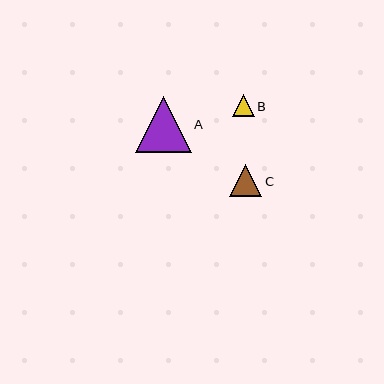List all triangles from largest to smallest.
From largest to smallest: A, C, B.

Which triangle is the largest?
Triangle A is the largest with a size of approximately 56 pixels.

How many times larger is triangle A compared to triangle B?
Triangle A is approximately 2.6 times the size of triangle B.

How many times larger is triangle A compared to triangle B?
Triangle A is approximately 2.6 times the size of triangle B.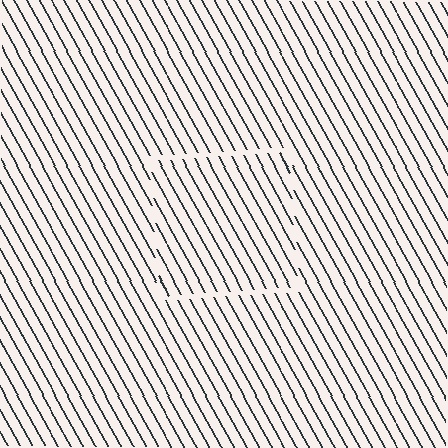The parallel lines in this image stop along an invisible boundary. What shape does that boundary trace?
An illusory square. The interior of the shape contains the same grating, shifted by half a period — the contour is defined by the phase discontinuity where line-ends from the inner and outer gratings abut.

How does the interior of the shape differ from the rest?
The interior of the shape contains the same grating, shifted by half a period — the contour is defined by the phase discontinuity where line-ends from the inner and outer gratings abut.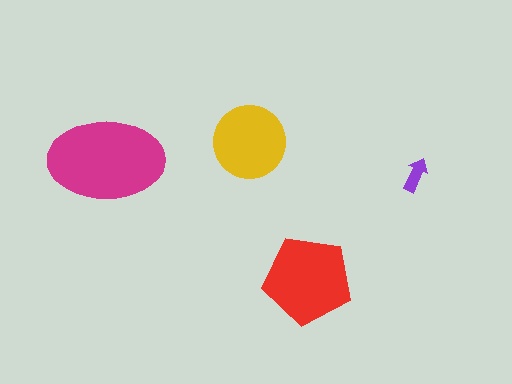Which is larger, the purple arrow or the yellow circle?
The yellow circle.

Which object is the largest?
The magenta ellipse.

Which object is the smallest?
The purple arrow.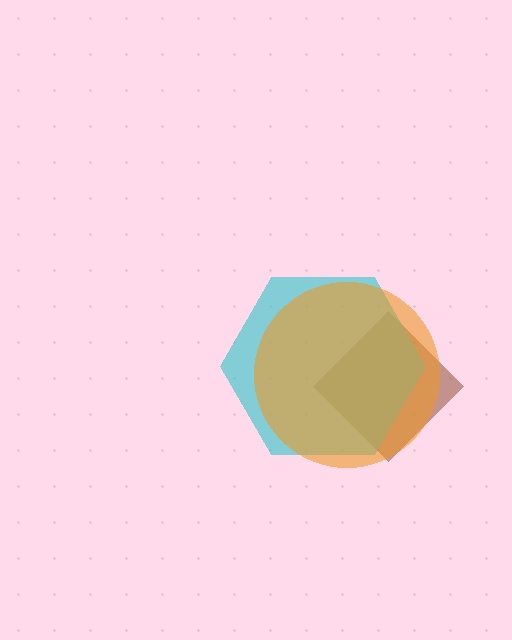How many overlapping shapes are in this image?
There are 3 overlapping shapes in the image.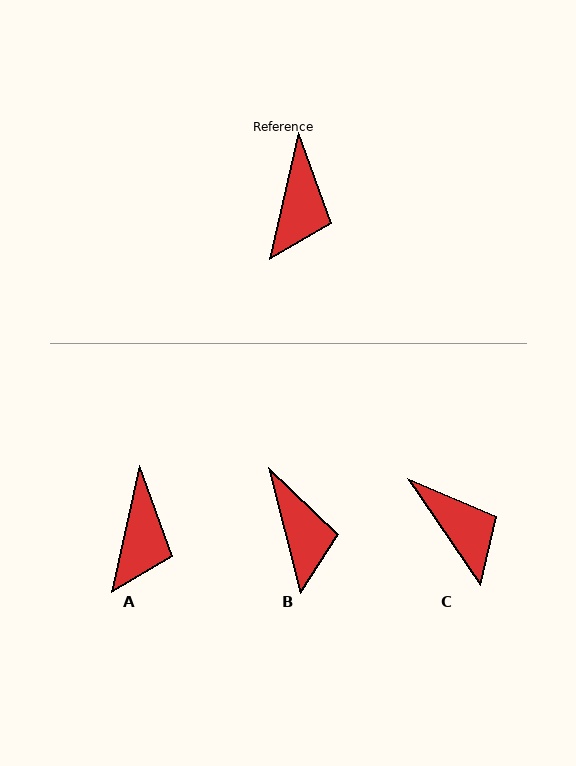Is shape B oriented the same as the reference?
No, it is off by about 27 degrees.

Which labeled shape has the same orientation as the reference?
A.